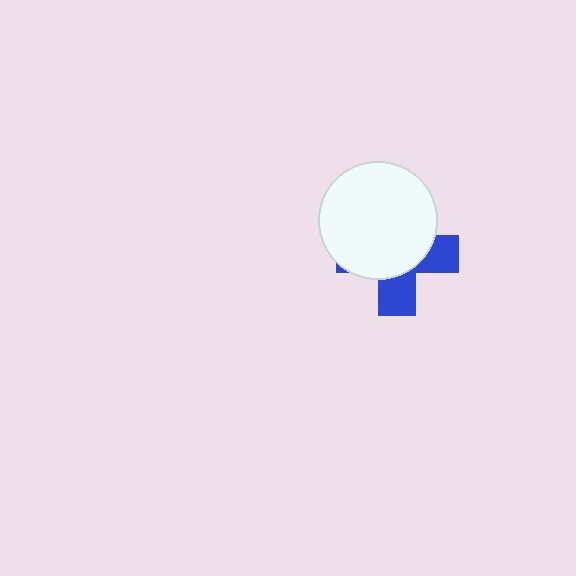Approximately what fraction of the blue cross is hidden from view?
Roughly 64% of the blue cross is hidden behind the white circle.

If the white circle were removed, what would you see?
You would see the complete blue cross.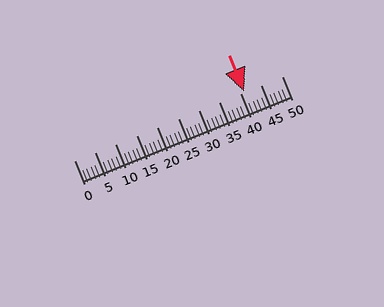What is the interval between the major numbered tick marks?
The major tick marks are spaced 5 units apart.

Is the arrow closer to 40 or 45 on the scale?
The arrow is closer to 40.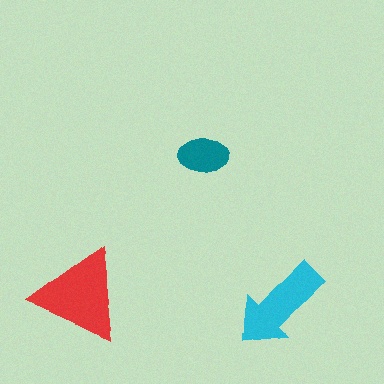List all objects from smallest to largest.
The teal ellipse, the cyan arrow, the red triangle.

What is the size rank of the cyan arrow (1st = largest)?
2nd.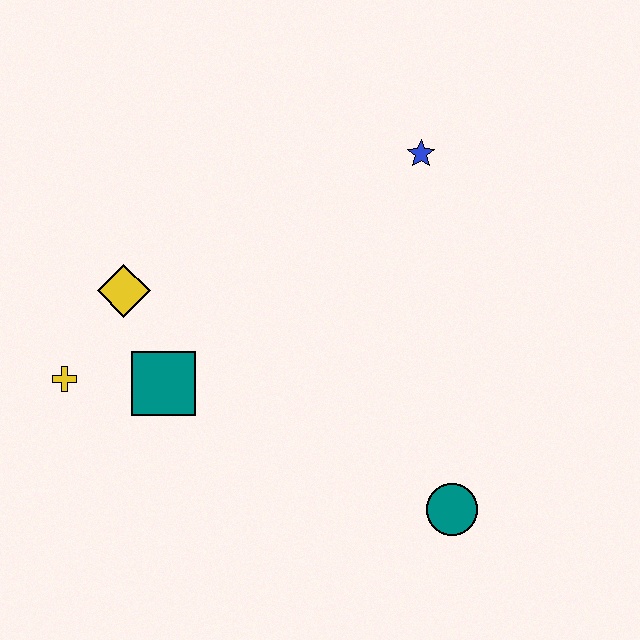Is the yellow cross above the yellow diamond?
No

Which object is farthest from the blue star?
The yellow cross is farthest from the blue star.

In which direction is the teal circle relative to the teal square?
The teal circle is to the right of the teal square.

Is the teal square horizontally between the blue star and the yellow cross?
Yes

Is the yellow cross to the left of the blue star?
Yes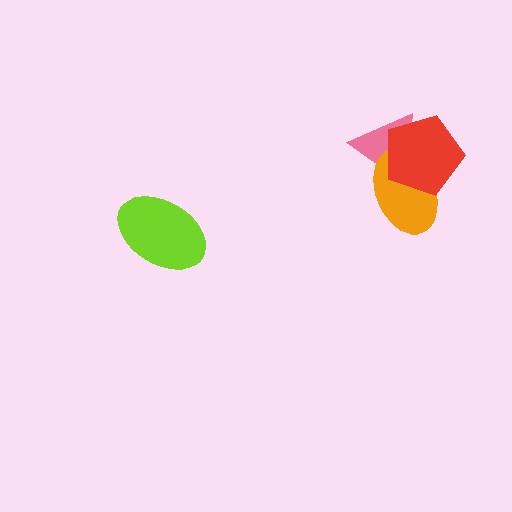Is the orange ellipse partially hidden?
Yes, it is partially covered by another shape.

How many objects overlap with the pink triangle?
2 objects overlap with the pink triangle.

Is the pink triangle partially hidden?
Yes, it is partially covered by another shape.